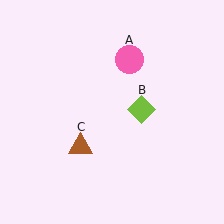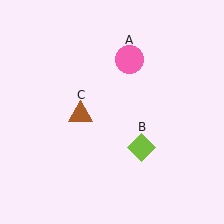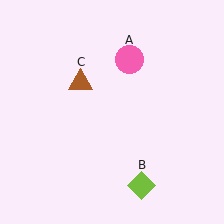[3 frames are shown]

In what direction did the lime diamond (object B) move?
The lime diamond (object B) moved down.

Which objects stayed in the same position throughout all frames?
Pink circle (object A) remained stationary.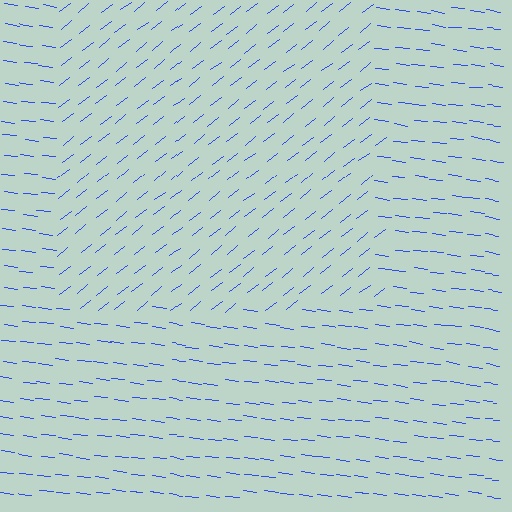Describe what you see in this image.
The image is filled with small blue line segments. A rectangle region in the image has lines oriented differently from the surrounding lines, creating a visible texture boundary.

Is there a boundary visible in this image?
Yes, there is a texture boundary formed by a change in line orientation.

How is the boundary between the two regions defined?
The boundary is defined purely by a change in line orientation (approximately 45 degrees difference). All lines are the same color and thickness.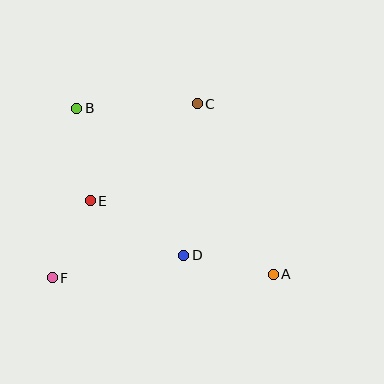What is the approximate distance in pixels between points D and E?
The distance between D and E is approximately 108 pixels.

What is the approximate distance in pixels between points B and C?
The distance between B and C is approximately 120 pixels.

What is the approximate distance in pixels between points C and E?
The distance between C and E is approximately 144 pixels.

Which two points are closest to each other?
Points E and F are closest to each other.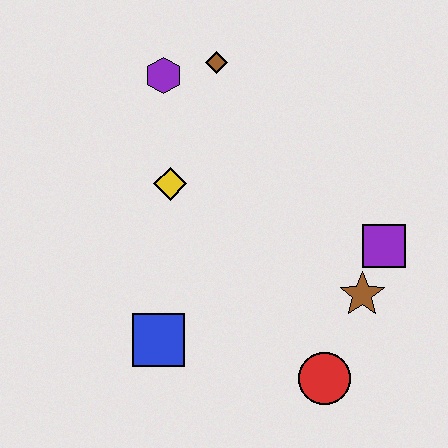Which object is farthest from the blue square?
The brown diamond is farthest from the blue square.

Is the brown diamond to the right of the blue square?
Yes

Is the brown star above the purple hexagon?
No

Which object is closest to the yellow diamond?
The purple hexagon is closest to the yellow diamond.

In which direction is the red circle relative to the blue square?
The red circle is to the right of the blue square.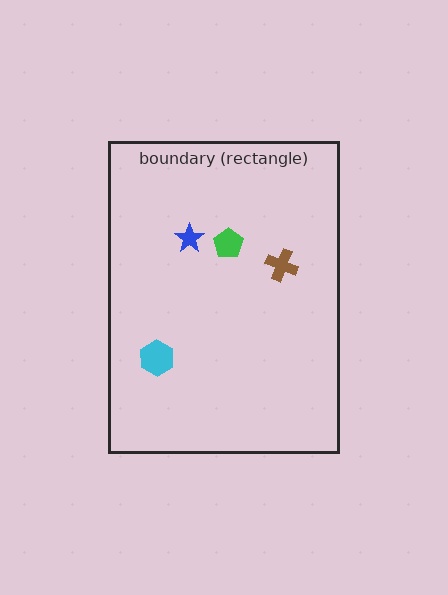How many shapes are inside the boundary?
4 inside, 0 outside.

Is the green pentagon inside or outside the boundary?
Inside.